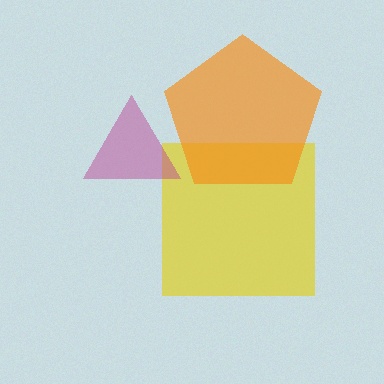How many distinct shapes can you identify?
There are 3 distinct shapes: a yellow square, an orange pentagon, a magenta triangle.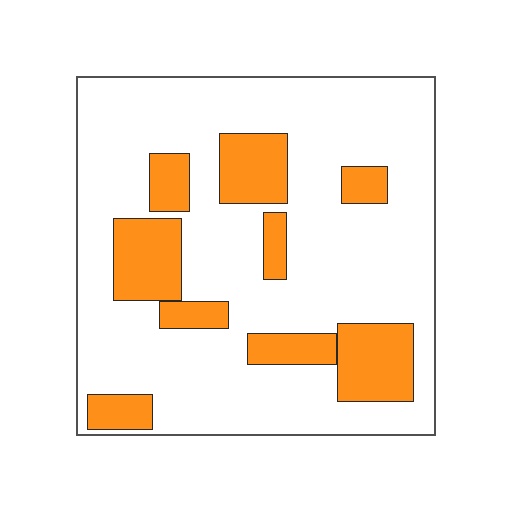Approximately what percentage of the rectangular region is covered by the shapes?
Approximately 25%.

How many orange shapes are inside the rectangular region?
9.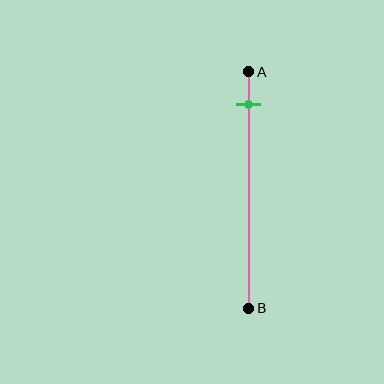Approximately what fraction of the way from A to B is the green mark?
The green mark is approximately 15% of the way from A to B.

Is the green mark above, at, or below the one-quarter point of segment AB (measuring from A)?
The green mark is above the one-quarter point of segment AB.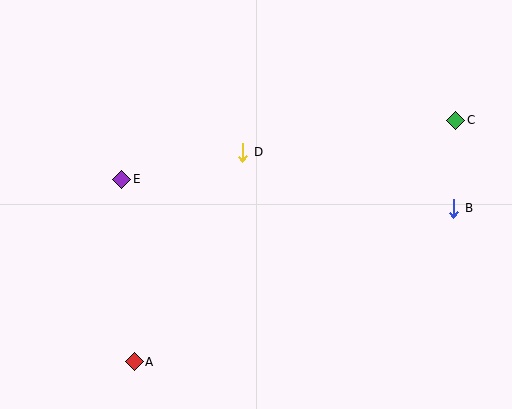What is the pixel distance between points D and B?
The distance between D and B is 218 pixels.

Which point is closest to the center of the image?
Point D at (243, 153) is closest to the center.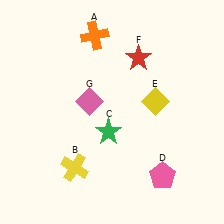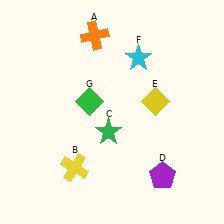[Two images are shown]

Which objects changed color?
D changed from pink to purple. F changed from red to cyan. G changed from pink to green.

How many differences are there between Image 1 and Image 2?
There are 3 differences between the two images.